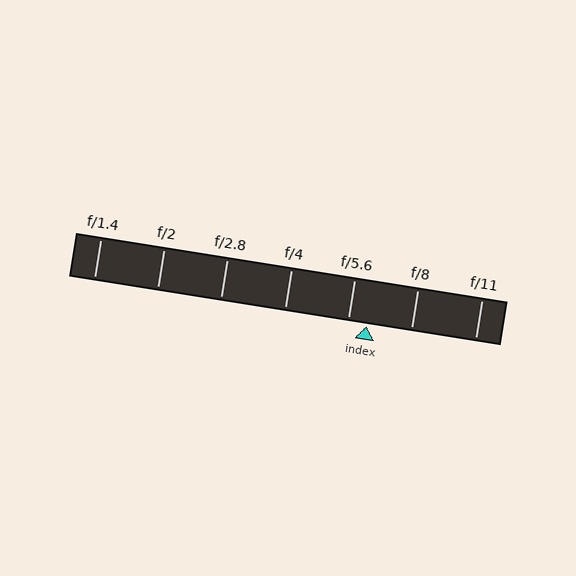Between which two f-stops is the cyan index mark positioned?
The index mark is between f/5.6 and f/8.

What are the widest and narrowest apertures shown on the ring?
The widest aperture shown is f/1.4 and the narrowest is f/11.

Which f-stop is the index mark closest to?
The index mark is closest to f/5.6.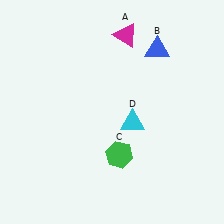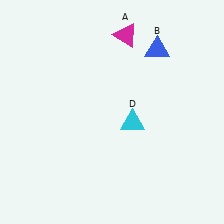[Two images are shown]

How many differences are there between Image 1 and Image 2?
There is 1 difference between the two images.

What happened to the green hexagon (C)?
The green hexagon (C) was removed in Image 2. It was in the bottom-right area of Image 1.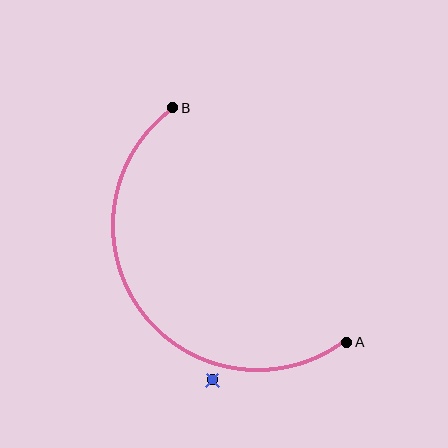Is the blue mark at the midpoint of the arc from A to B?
No — the blue mark does not lie on the arc at all. It sits slightly outside the curve.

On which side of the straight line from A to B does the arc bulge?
The arc bulges below and to the left of the straight line connecting A and B.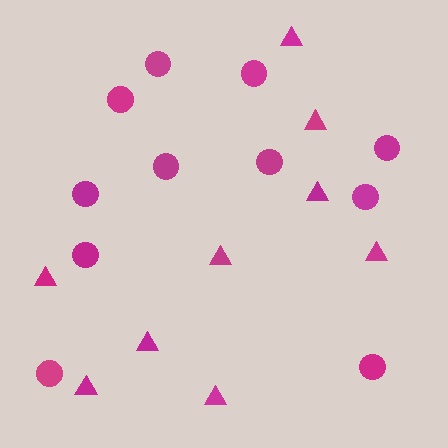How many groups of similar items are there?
There are 2 groups: one group of circles (11) and one group of triangles (9).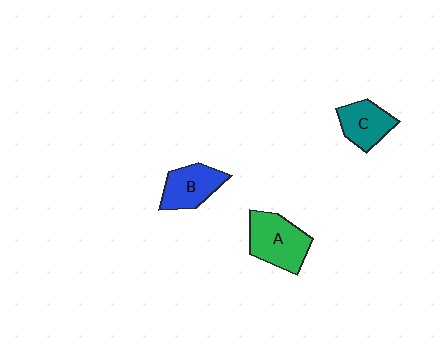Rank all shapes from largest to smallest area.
From largest to smallest: A (green), B (blue), C (teal).